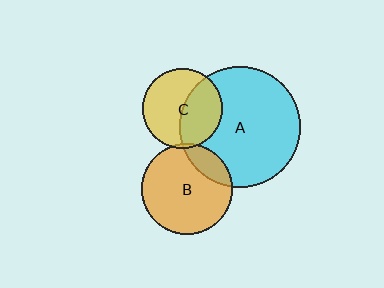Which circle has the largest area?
Circle A (cyan).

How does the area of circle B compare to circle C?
Approximately 1.3 times.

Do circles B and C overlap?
Yes.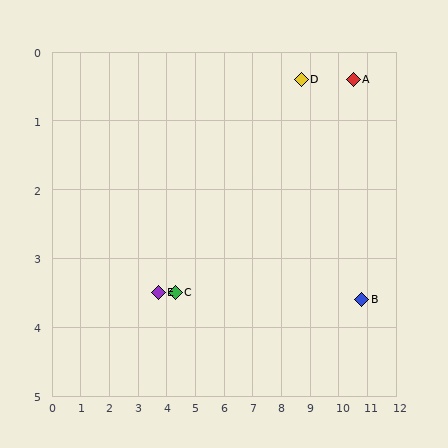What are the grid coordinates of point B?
Point B is at approximately (10.8, 3.6).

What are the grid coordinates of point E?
Point E is at approximately (3.7, 3.5).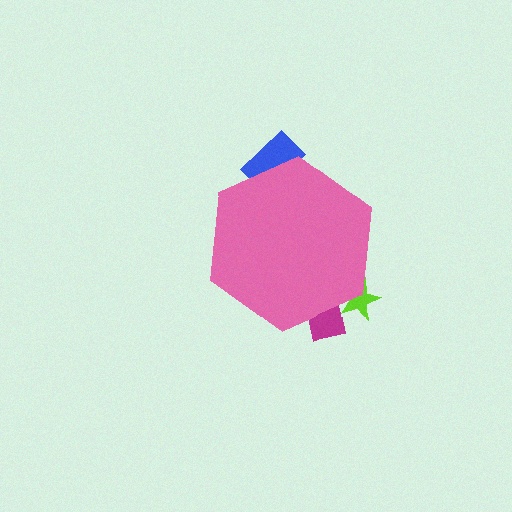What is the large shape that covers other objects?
A pink hexagon.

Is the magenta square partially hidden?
Yes, the magenta square is partially hidden behind the pink hexagon.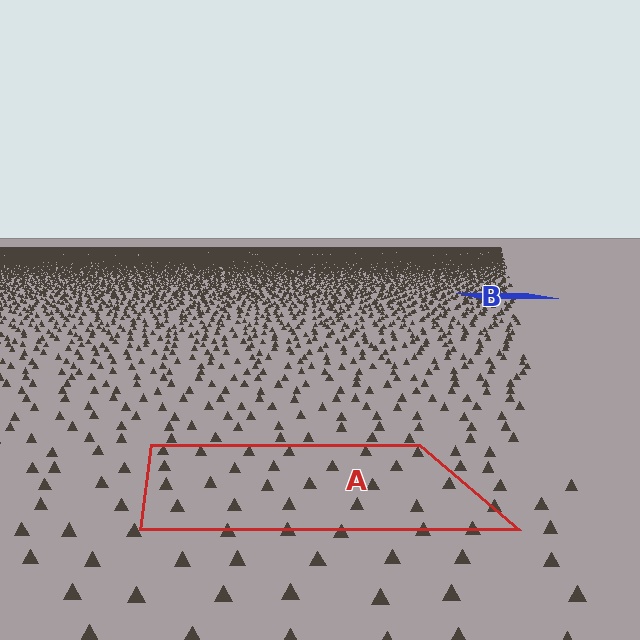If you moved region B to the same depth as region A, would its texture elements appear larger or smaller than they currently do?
They would appear larger. At a closer depth, the same texture elements are projected at a bigger on-screen size.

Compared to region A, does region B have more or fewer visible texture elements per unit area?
Region B has more texture elements per unit area — they are packed more densely because it is farther away.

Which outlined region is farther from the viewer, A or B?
Region B is farther from the viewer — the texture elements inside it appear smaller and more densely packed.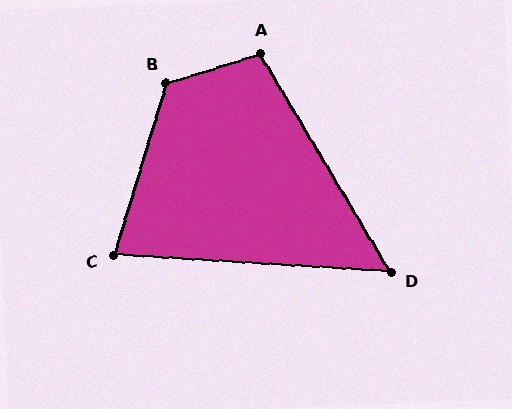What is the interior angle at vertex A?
Approximately 103 degrees (obtuse).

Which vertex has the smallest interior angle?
D, at approximately 56 degrees.